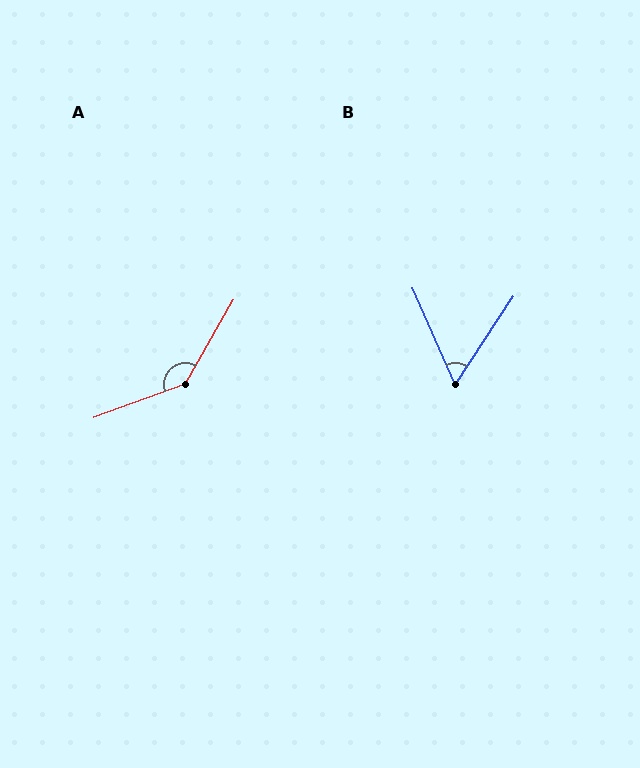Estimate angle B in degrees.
Approximately 57 degrees.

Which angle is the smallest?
B, at approximately 57 degrees.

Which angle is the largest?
A, at approximately 140 degrees.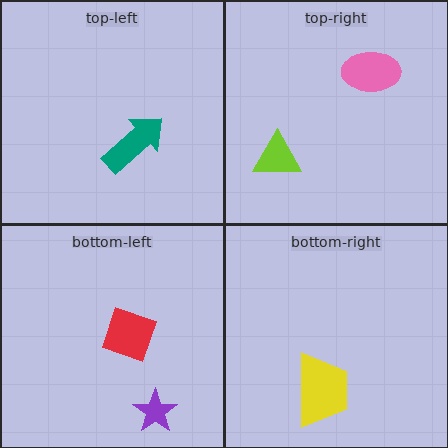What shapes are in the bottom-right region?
The yellow trapezoid.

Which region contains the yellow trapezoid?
The bottom-right region.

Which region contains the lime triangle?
The top-right region.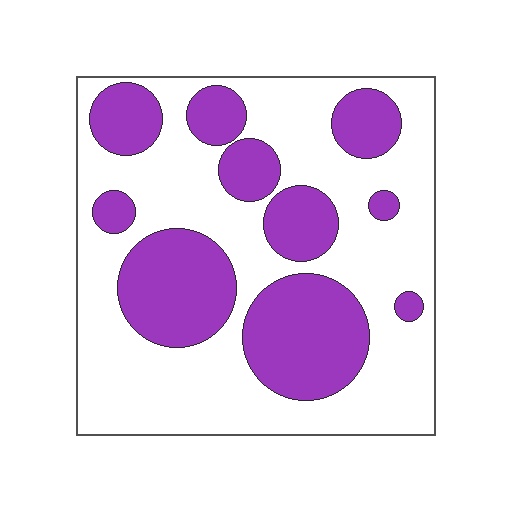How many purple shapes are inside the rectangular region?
10.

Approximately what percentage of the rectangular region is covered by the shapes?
Approximately 35%.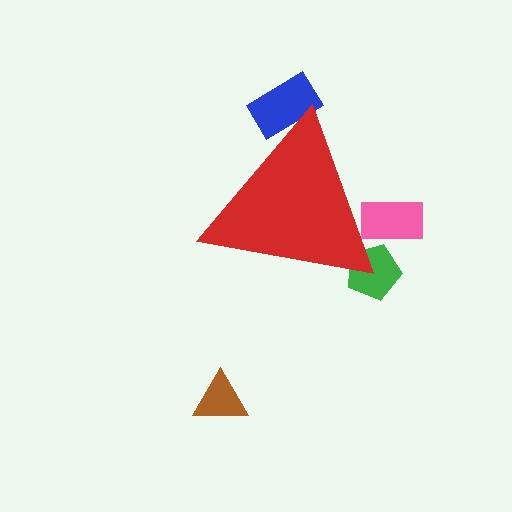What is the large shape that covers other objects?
A red triangle.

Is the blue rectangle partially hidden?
Yes, the blue rectangle is partially hidden behind the red triangle.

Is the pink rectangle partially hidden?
Yes, the pink rectangle is partially hidden behind the red triangle.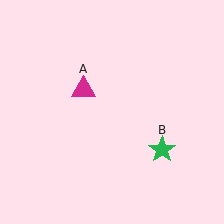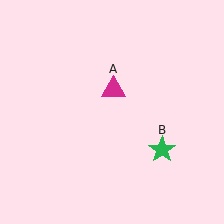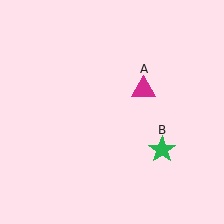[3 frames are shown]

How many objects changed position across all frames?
1 object changed position: magenta triangle (object A).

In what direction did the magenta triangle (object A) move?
The magenta triangle (object A) moved right.